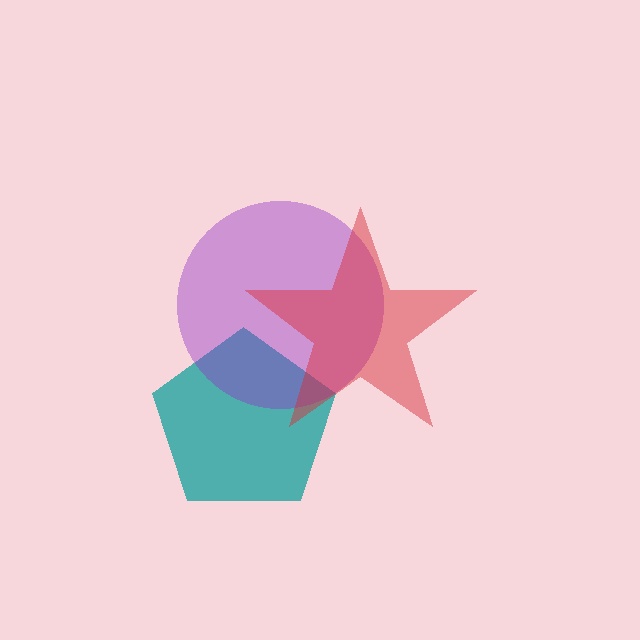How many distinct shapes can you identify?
There are 3 distinct shapes: a teal pentagon, a purple circle, a red star.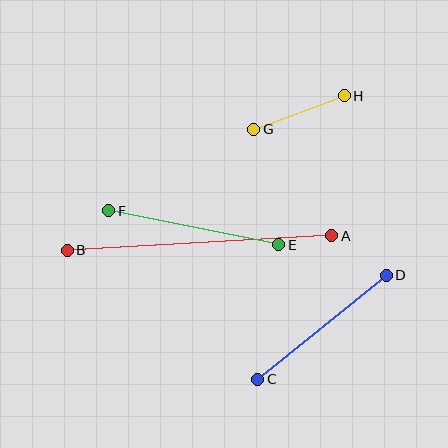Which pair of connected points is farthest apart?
Points A and B are farthest apart.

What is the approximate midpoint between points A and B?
The midpoint is at approximately (200, 243) pixels.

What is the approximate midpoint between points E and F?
The midpoint is at approximately (194, 228) pixels.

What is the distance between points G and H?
The distance is approximately 96 pixels.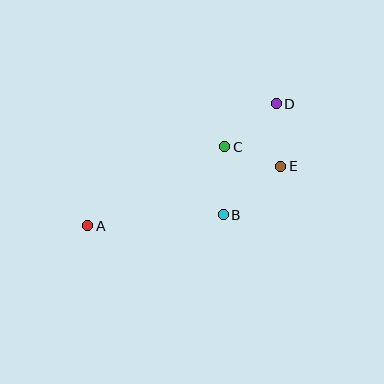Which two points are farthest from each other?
Points A and D are farthest from each other.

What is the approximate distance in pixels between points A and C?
The distance between A and C is approximately 158 pixels.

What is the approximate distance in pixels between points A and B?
The distance between A and B is approximately 136 pixels.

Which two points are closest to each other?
Points C and E are closest to each other.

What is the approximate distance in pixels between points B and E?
The distance between B and E is approximately 75 pixels.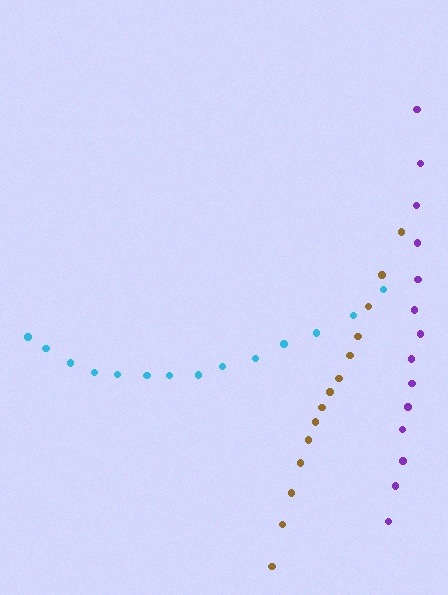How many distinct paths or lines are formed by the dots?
There are 3 distinct paths.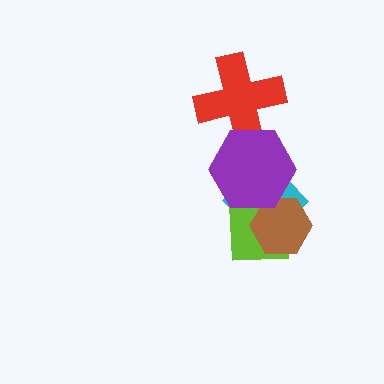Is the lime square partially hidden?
Yes, it is partially covered by another shape.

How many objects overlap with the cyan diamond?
3 objects overlap with the cyan diamond.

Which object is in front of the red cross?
The purple hexagon is in front of the red cross.